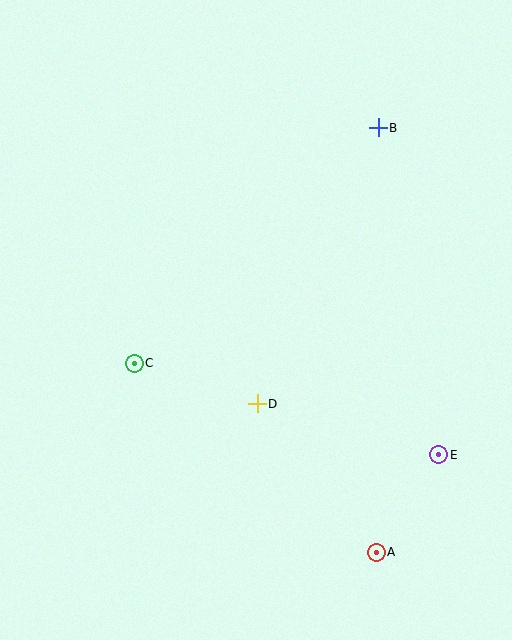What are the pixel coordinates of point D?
Point D is at (257, 404).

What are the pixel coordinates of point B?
Point B is at (378, 128).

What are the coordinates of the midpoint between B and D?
The midpoint between B and D is at (318, 266).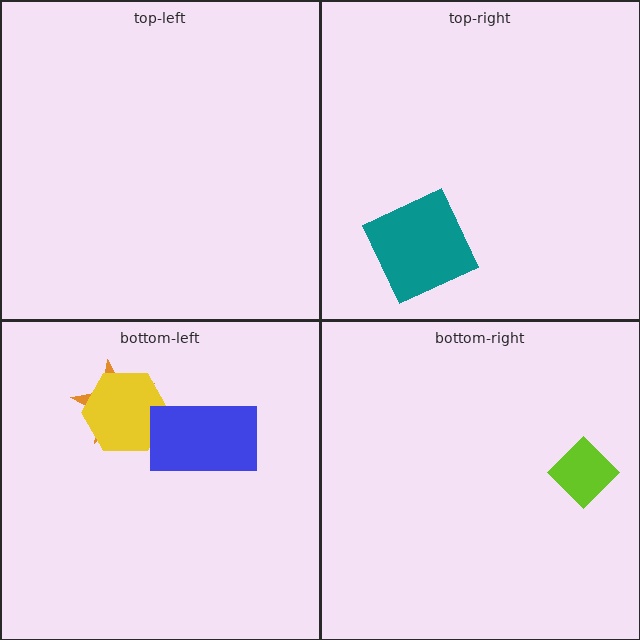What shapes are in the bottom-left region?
The orange star, the yellow hexagon, the blue rectangle.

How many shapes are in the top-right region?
1.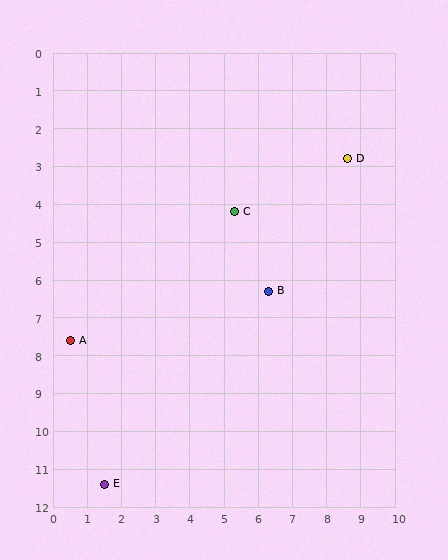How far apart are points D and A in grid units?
Points D and A are about 9.4 grid units apart.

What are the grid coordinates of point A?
Point A is at approximately (0.5, 7.6).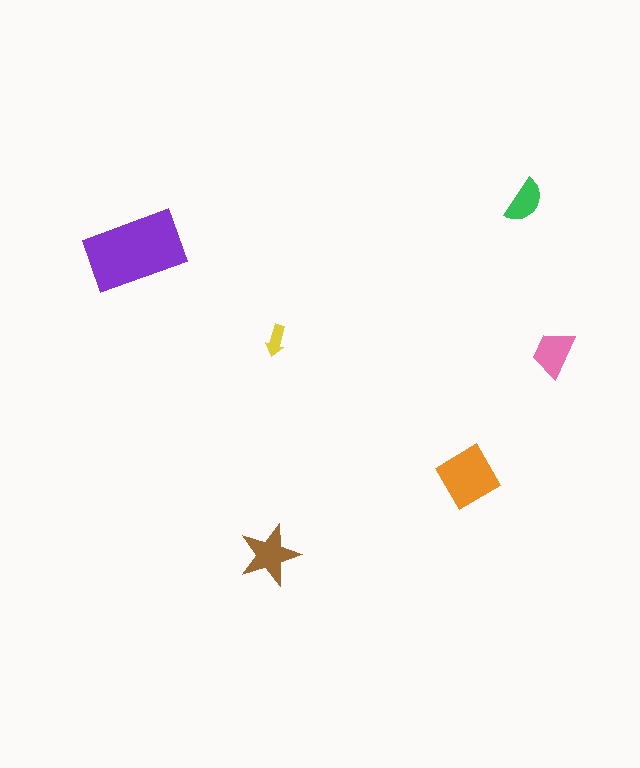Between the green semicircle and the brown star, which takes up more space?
The brown star.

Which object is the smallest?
The yellow arrow.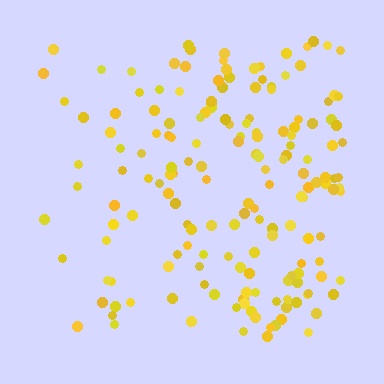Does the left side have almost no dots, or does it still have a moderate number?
Still a moderate number, just noticeably fewer than the right.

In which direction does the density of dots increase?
From left to right, with the right side densest.